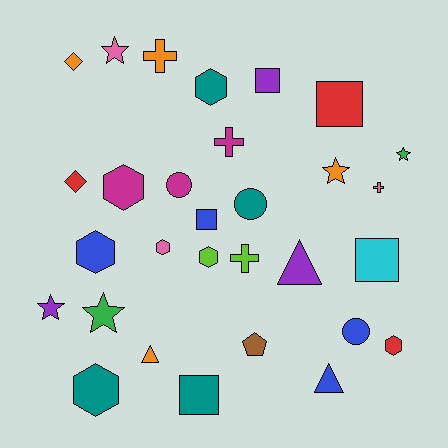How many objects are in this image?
There are 30 objects.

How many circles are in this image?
There are 3 circles.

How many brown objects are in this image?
There is 1 brown object.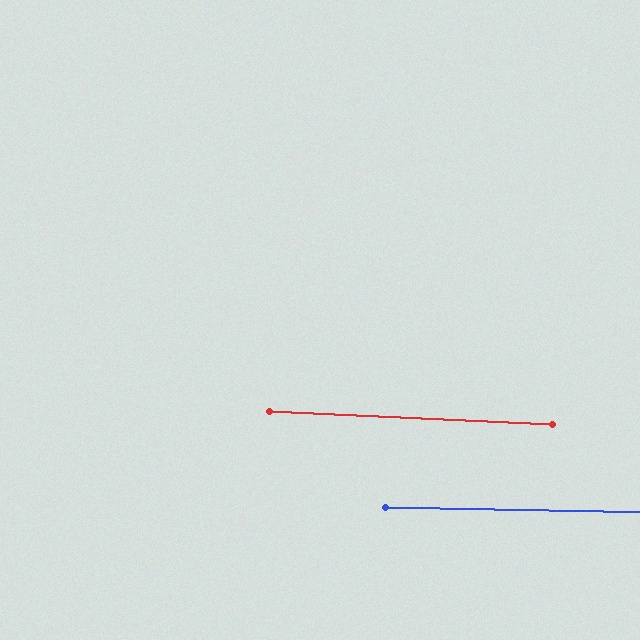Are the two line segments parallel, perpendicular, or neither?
Parallel — their directions differ by only 1.7°.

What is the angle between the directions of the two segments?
Approximately 2 degrees.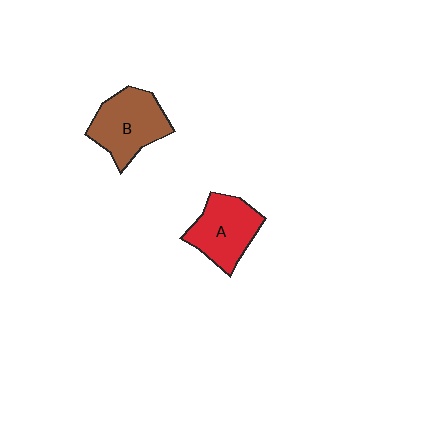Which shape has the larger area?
Shape B (brown).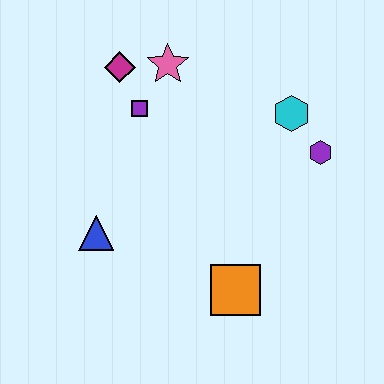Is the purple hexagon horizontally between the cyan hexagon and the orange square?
No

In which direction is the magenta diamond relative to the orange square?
The magenta diamond is above the orange square.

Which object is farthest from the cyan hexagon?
The blue triangle is farthest from the cyan hexagon.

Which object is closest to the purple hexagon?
The cyan hexagon is closest to the purple hexagon.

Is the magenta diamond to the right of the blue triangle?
Yes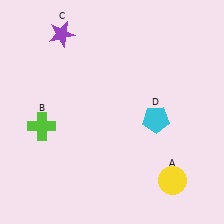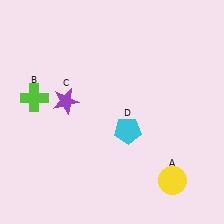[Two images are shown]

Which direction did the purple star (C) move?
The purple star (C) moved down.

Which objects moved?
The objects that moved are: the lime cross (B), the purple star (C), the cyan pentagon (D).